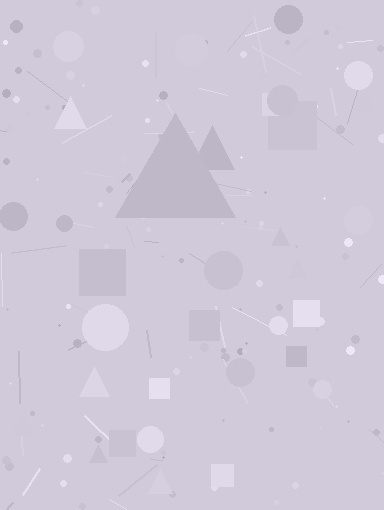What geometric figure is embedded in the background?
A triangle is embedded in the background.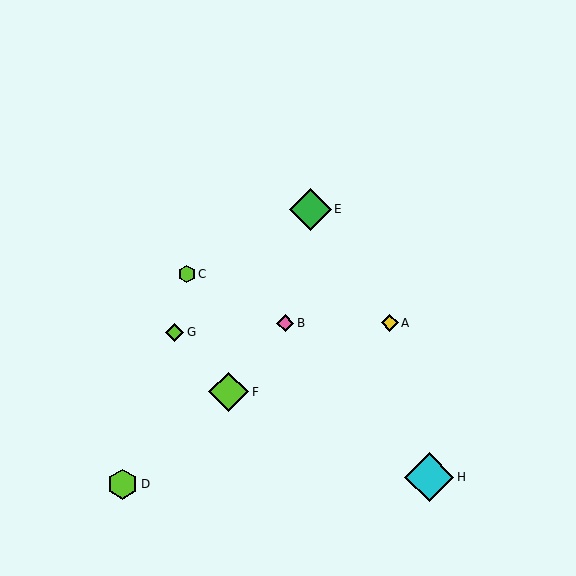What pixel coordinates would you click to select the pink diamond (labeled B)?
Click at (285, 323) to select the pink diamond B.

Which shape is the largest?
The cyan diamond (labeled H) is the largest.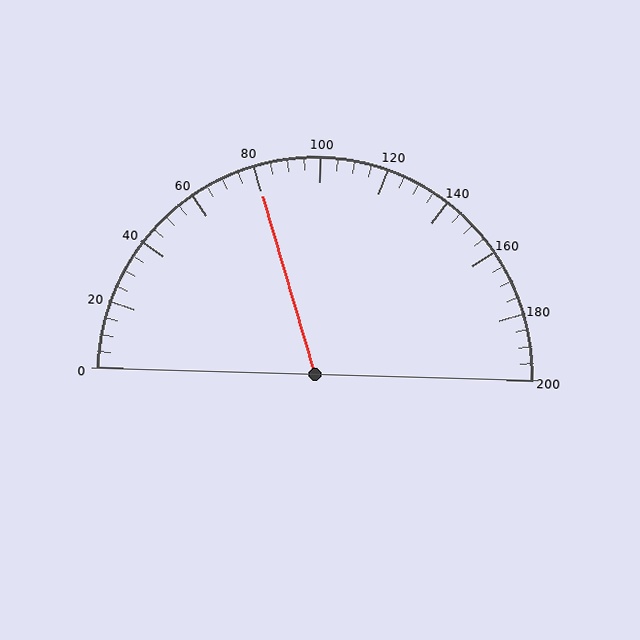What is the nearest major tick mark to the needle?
The nearest major tick mark is 80.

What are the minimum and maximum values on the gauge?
The gauge ranges from 0 to 200.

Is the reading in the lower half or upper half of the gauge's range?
The reading is in the lower half of the range (0 to 200).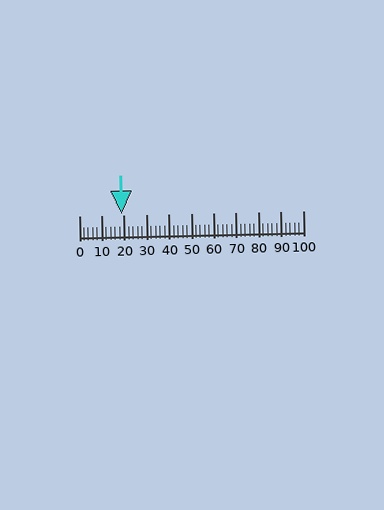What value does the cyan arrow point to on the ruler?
The cyan arrow points to approximately 19.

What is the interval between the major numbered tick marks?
The major tick marks are spaced 10 units apart.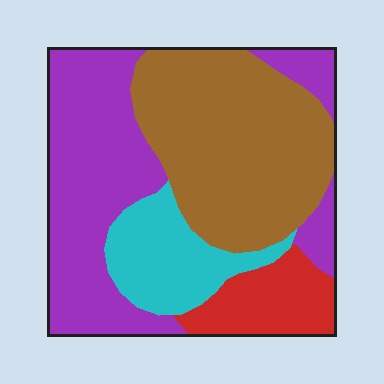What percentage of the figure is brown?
Brown covers about 35% of the figure.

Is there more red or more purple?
Purple.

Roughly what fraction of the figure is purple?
Purple covers about 40% of the figure.